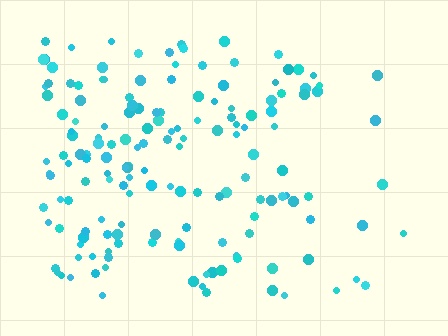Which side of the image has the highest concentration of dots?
The left.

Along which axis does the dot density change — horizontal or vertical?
Horizontal.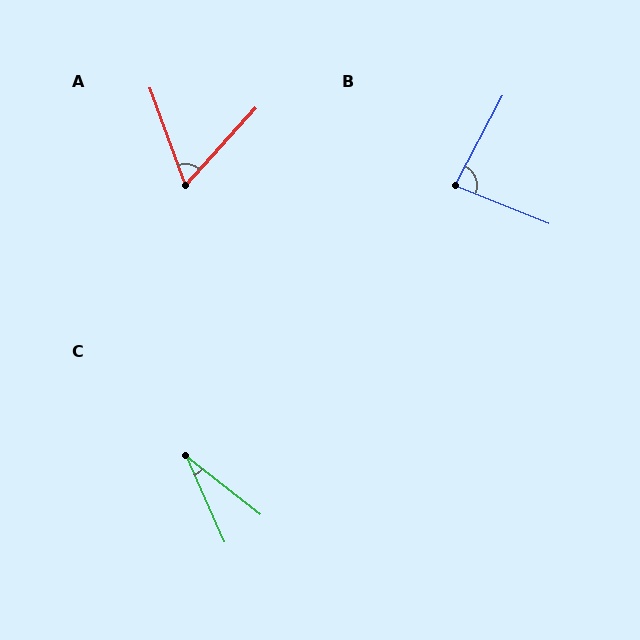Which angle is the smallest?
C, at approximately 28 degrees.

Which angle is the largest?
B, at approximately 84 degrees.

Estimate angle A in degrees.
Approximately 62 degrees.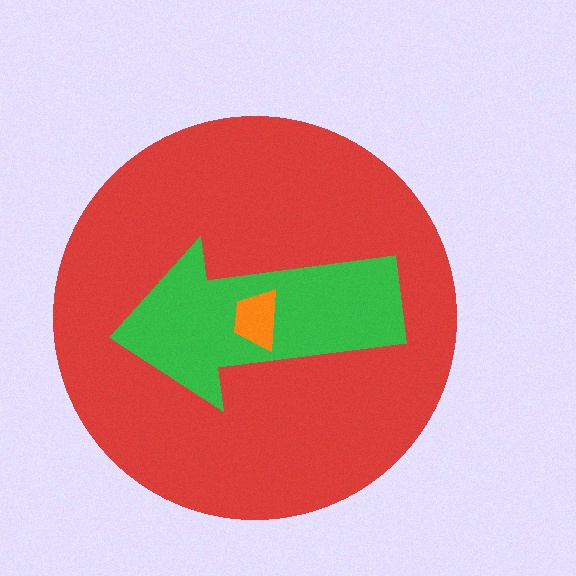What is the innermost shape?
The orange trapezoid.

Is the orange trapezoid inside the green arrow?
Yes.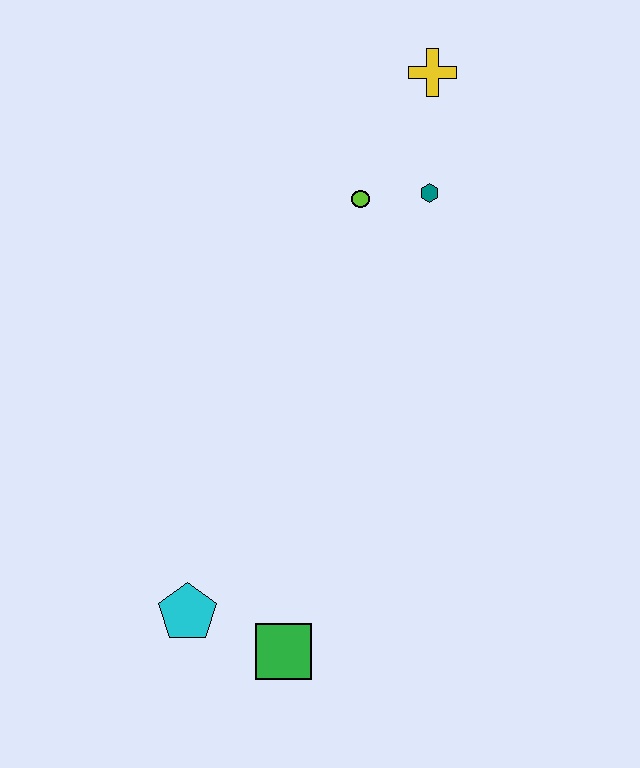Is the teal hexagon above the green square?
Yes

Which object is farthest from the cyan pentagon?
The yellow cross is farthest from the cyan pentagon.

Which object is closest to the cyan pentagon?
The green square is closest to the cyan pentagon.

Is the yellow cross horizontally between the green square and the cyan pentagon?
No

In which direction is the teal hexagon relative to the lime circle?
The teal hexagon is to the right of the lime circle.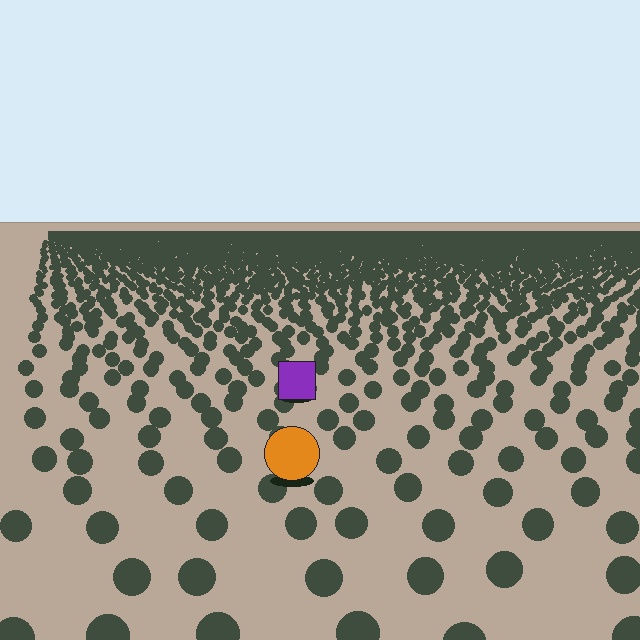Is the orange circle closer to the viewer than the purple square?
Yes. The orange circle is closer — you can tell from the texture gradient: the ground texture is coarser near it.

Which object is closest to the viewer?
The orange circle is closest. The texture marks near it are larger and more spread out.